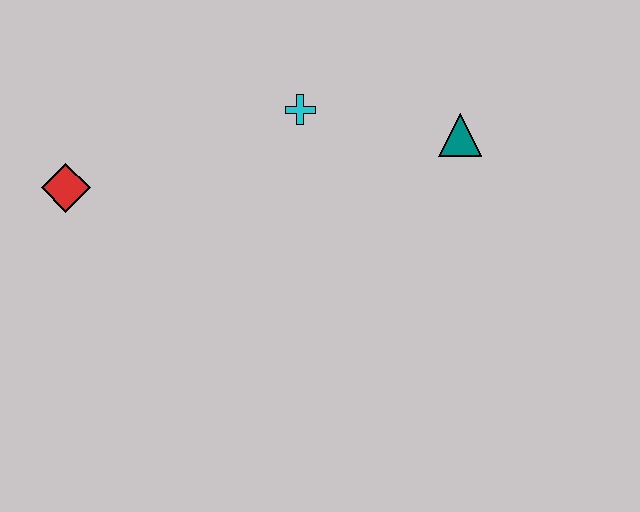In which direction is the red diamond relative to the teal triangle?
The red diamond is to the left of the teal triangle.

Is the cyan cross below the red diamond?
No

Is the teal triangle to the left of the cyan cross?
No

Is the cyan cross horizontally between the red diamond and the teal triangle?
Yes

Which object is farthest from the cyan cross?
The red diamond is farthest from the cyan cross.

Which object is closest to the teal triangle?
The cyan cross is closest to the teal triangle.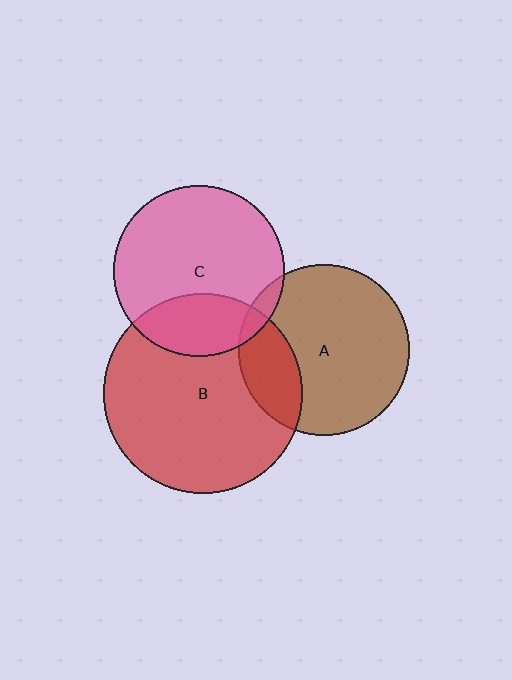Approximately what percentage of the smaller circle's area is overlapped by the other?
Approximately 25%.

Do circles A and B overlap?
Yes.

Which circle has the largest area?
Circle B (red).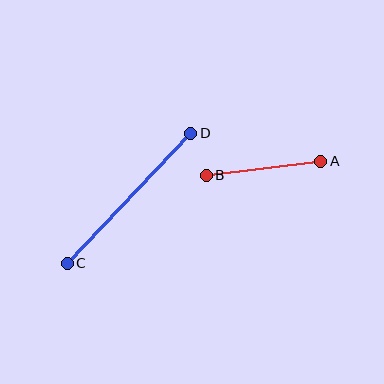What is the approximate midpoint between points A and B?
The midpoint is at approximately (264, 168) pixels.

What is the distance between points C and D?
The distance is approximately 179 pixels.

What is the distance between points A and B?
The distance is approximately 115 pixels.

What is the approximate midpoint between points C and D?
The midpoint is at approximately (129, 198) pixels.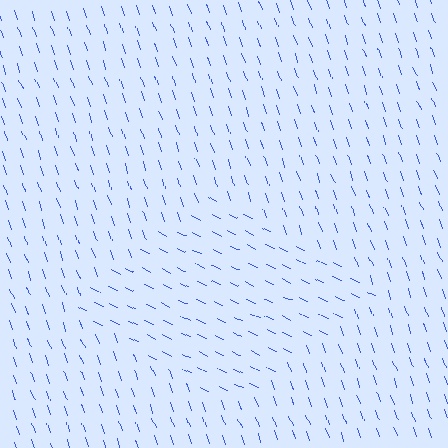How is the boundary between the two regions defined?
The boundary is defined purely by a change in line orientation (approximately 45 degrees difference). All lines are the same color and thickness.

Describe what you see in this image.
The image is filled with small blue line segments. A diamond region in the image has lines oriented differently from the surrounding lines, creating a visible texture boundary.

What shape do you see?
I see a diamond.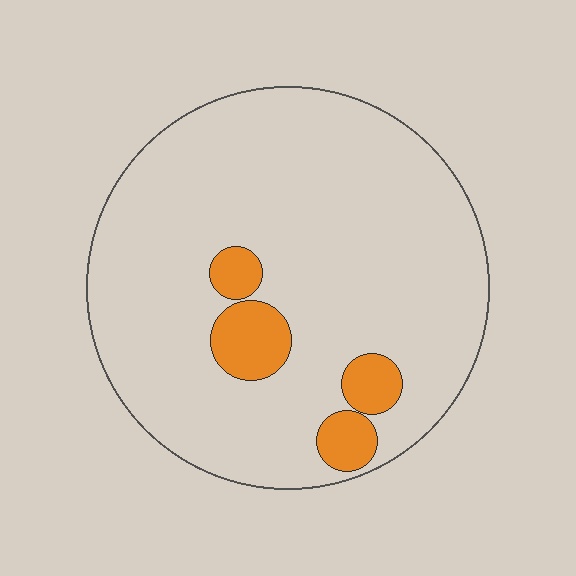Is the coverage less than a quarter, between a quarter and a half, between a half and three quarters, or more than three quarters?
Less than a quarter.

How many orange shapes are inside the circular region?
4.